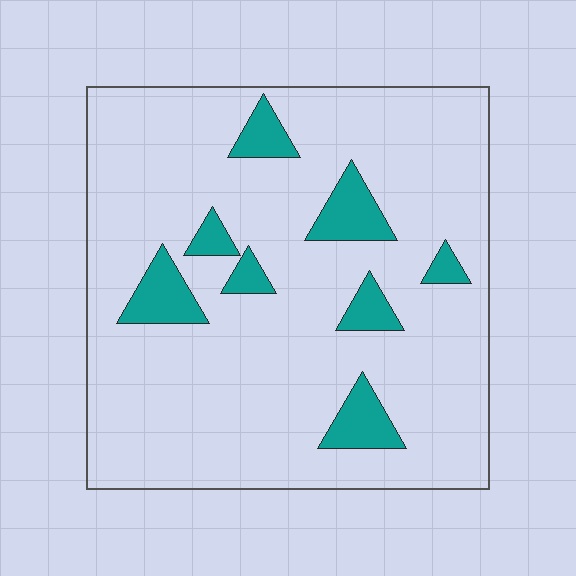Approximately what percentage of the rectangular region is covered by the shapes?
Approximately 10%.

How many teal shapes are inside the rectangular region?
8.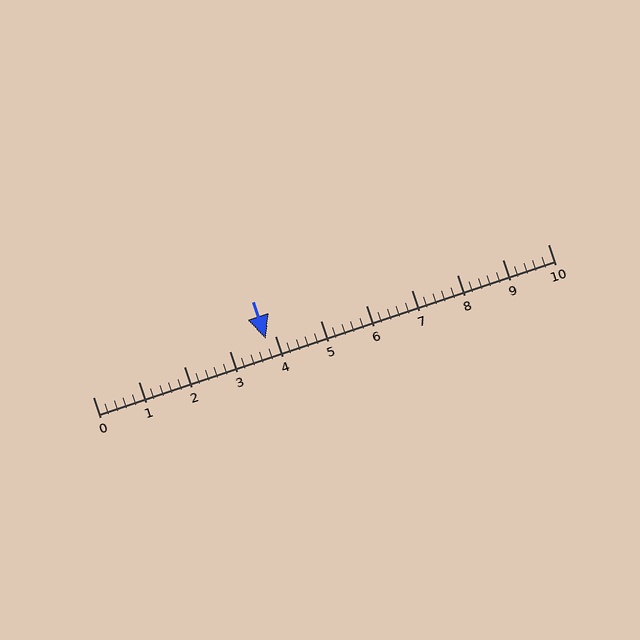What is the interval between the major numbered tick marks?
The major tick marks are spaced 1 units apart.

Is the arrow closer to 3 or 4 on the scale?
The arrow is closer to 4.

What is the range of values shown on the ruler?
The ruler shows values from 0 to 10.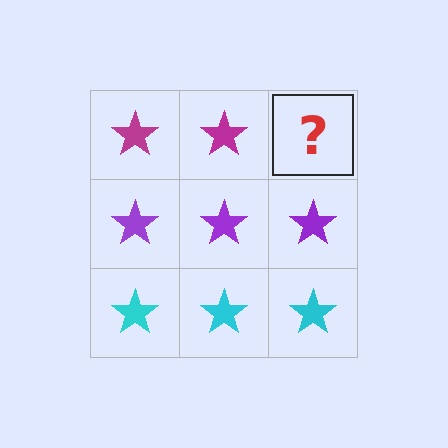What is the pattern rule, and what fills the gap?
The rule is that each row has a consistent color. The gap should be filled with a magenta star.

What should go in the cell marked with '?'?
The missing cell should contain a magenta star.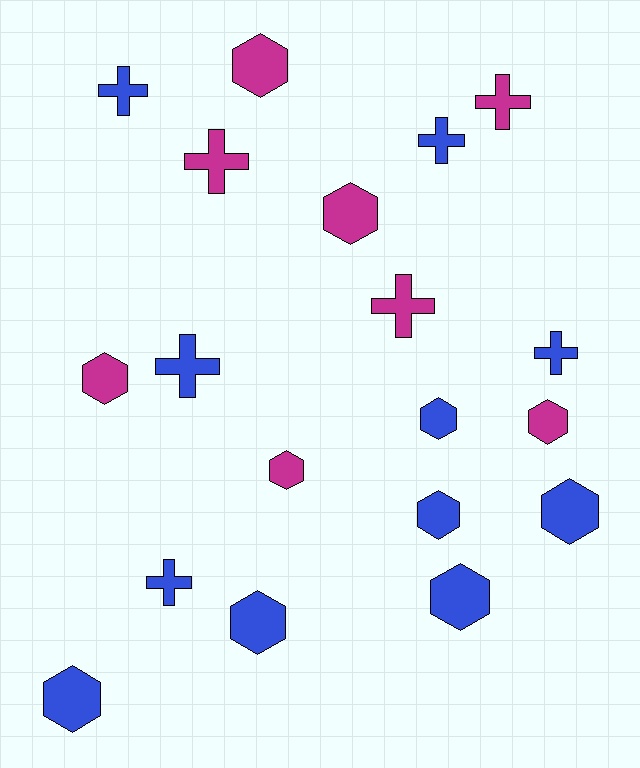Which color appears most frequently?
Blue, with 11 objects.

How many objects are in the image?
There are 19 objects.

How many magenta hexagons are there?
There are 5 magenta hexagons.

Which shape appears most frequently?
Hexagon, with 11 objects.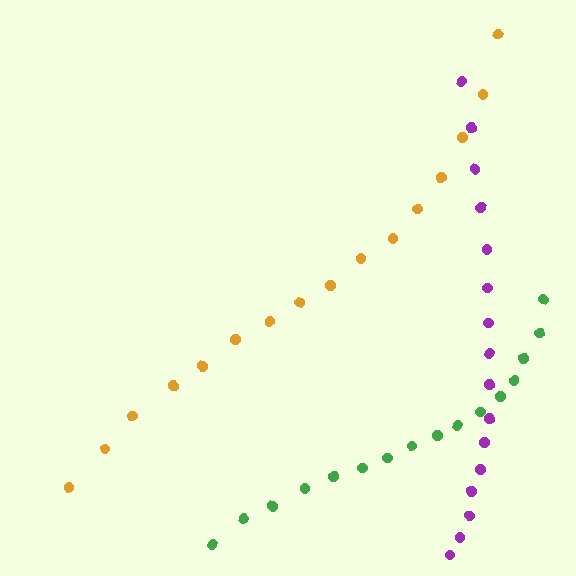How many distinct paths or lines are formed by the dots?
There are 3 distinct paths.